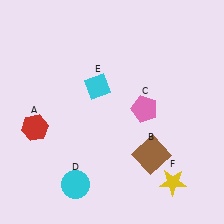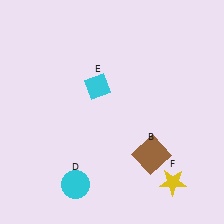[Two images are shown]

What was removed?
The pink pentagon (C), the red hexagon (A) were removed in Image 2.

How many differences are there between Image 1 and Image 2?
There are 2 differences between the two images.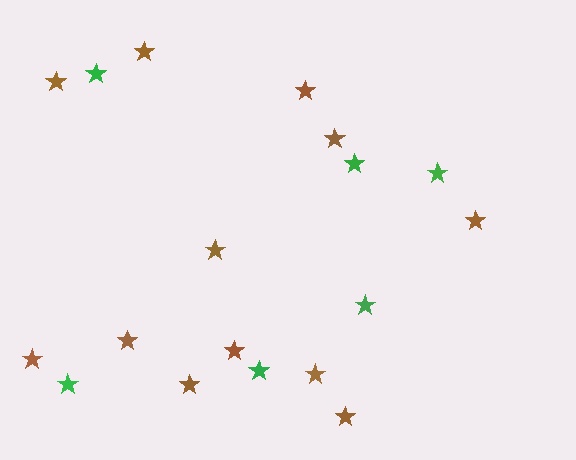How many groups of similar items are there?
There are 2 groups: one group of green stars (6) and one group of brown stars (12).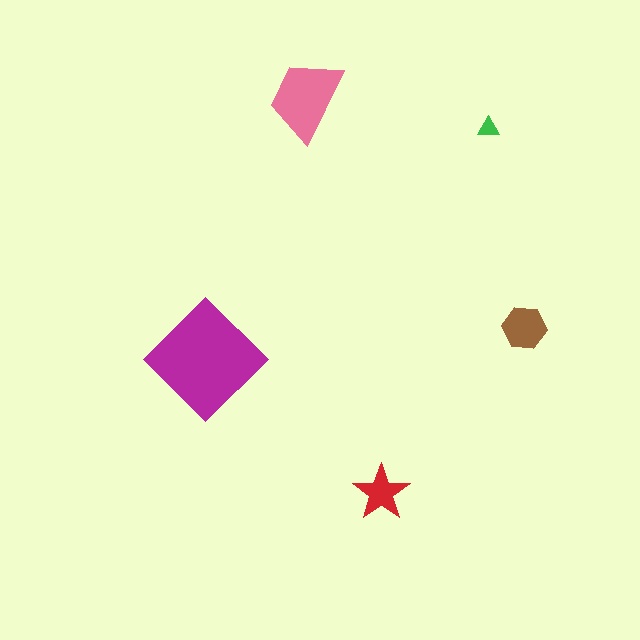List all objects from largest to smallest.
The magenta diamond, the pink trapezoid, the brown hexagon, the red star, the green triangle.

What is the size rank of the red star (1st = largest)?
4th.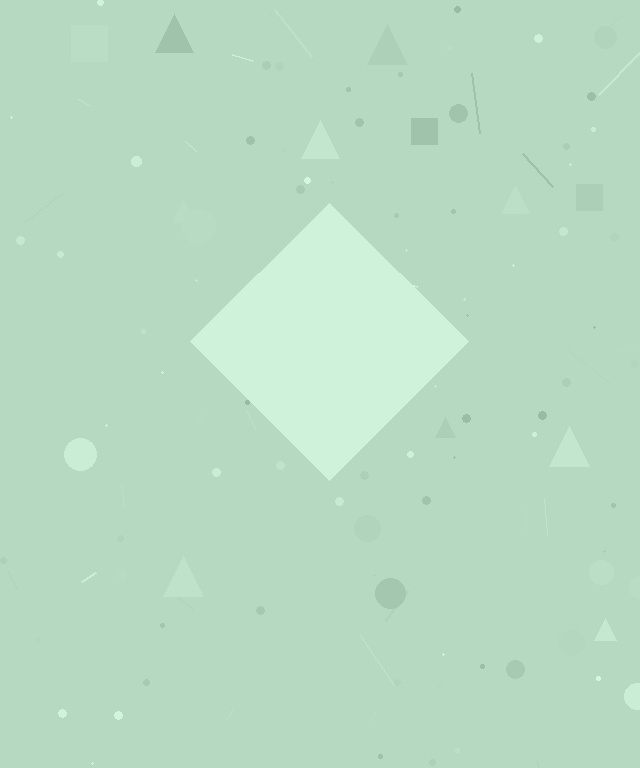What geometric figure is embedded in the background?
A diamond is embedded in the background.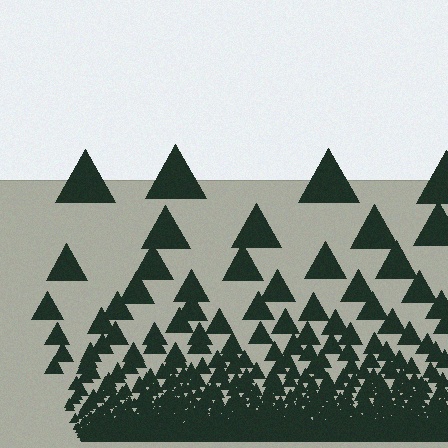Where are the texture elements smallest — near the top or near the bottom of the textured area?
Near the bottom.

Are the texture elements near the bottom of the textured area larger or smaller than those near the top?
Smaller. The gradient is inverted — elements near the bottom are smaller and denser.